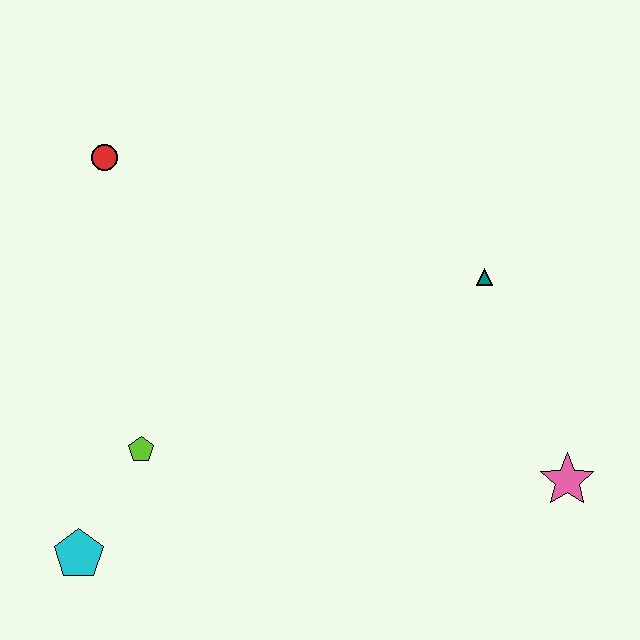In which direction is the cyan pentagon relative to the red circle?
The cyan pentagon is below the red circle.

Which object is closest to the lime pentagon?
The cyan pentagon is closest to the lime pentagon.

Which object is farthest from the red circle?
The pink star is farthest from the red circle.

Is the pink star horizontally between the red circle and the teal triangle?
No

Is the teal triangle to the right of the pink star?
No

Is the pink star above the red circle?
No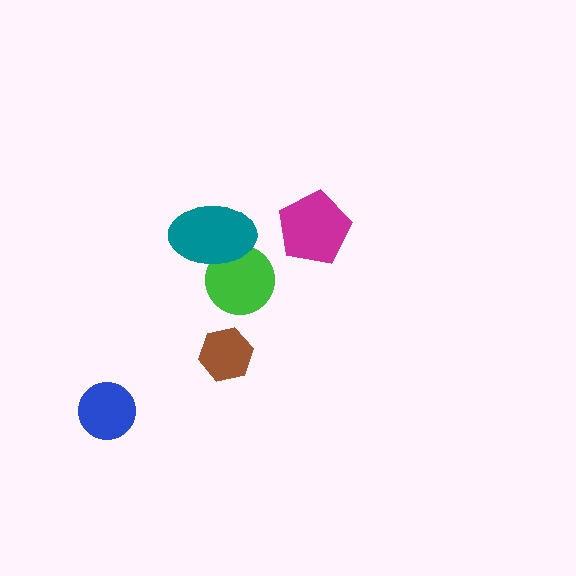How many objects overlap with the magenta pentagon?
0 objects overlap with the magenta pentagon.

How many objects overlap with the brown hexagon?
0 objects overlap with the brown hexagon.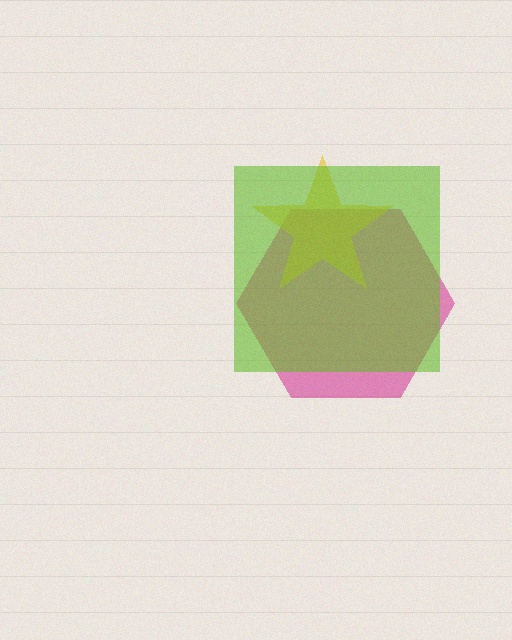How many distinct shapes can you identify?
There are 3 distinct shapes: a magenta hexagon, a yellow star, a lime square.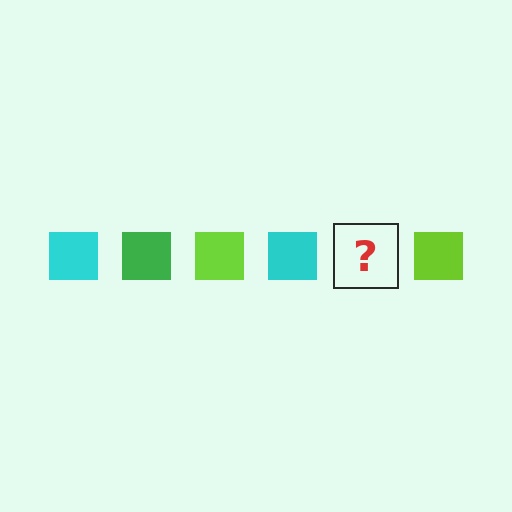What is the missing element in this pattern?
The missing element is a green square.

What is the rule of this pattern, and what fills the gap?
The rule is that the pattern cycles through cyan, green, lime squares. The gap should be filled with a green square.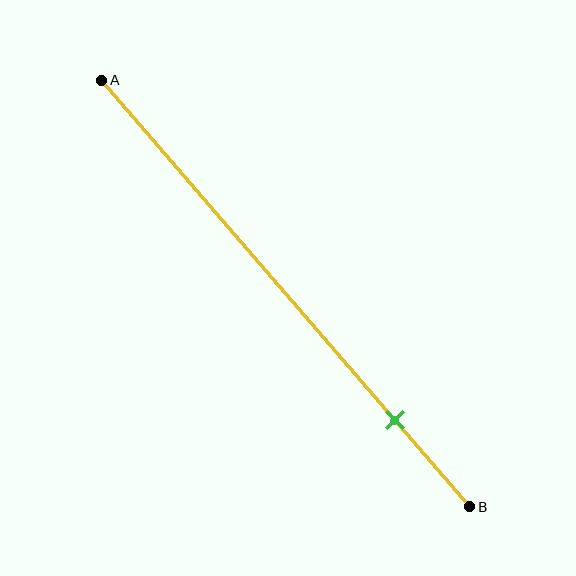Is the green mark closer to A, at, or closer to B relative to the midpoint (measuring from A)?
The green mark is closer to point B than the midpoint of segment AB.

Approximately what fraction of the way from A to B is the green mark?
The green mark is approximately 80% of the way from A to B.